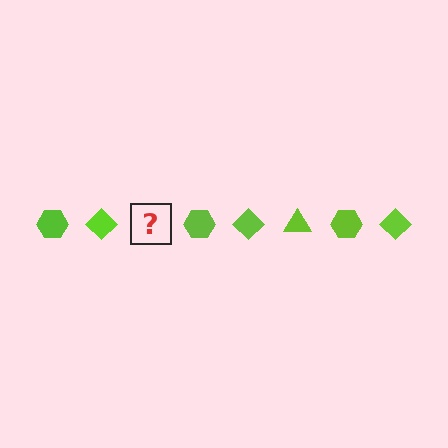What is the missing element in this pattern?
The missing element is a lime triangle.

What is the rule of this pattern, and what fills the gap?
The rule is that the pattern cycles through hexagon, diamond, triangle shapes in lime. The gap should be filled with a lime triangle.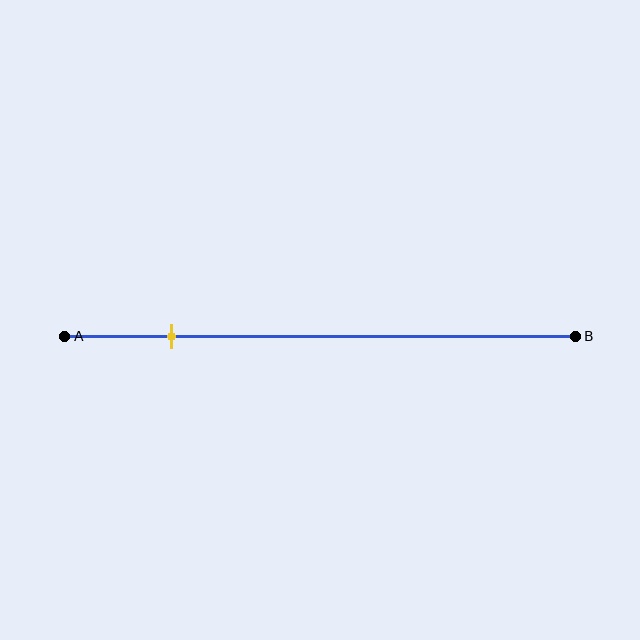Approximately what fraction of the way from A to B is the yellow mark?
The yellow mark is approximately 20% of the way from A to B.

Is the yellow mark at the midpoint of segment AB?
No, the mark is at about 20% from A, not at the 50% midpoint.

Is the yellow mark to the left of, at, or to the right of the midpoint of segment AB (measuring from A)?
The yellow mark is to the left of the midpoint of segment AB.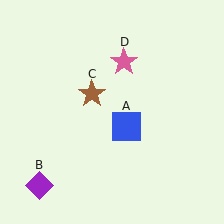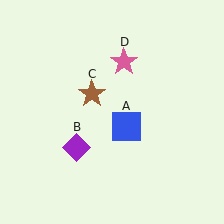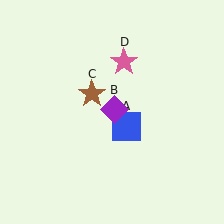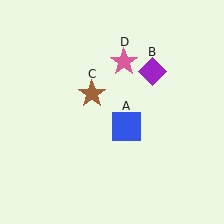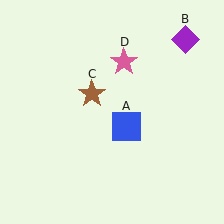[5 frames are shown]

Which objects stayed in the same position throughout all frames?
Blue square (object A) and brown star (object C) and pink star (object D) remained stationary.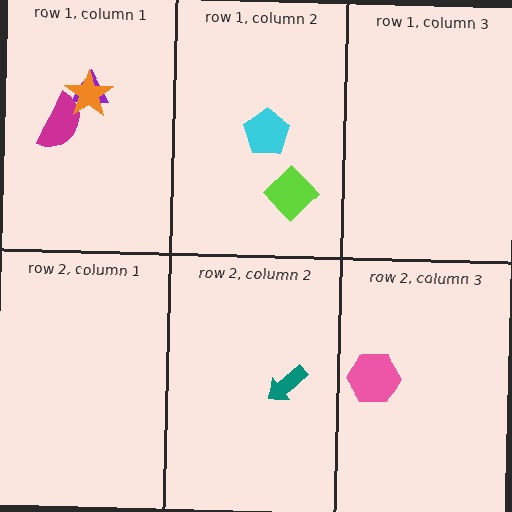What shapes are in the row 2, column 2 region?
The teal arrow.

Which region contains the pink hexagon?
The row 2, column 3 region.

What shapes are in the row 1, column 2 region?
The lime diamond, the cyan pentagon.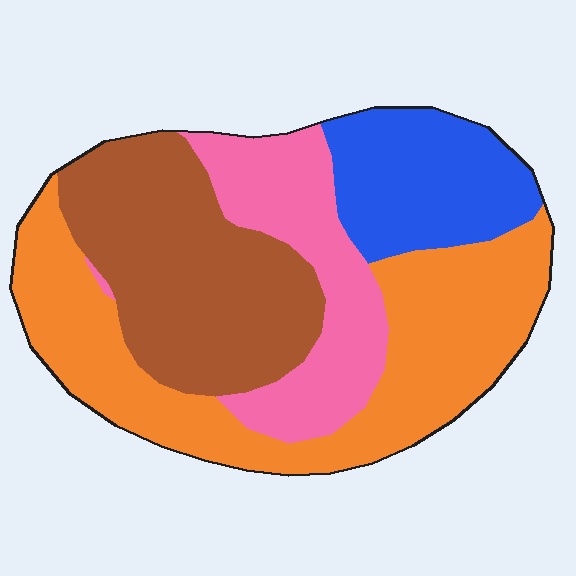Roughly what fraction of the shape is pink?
Pink covers roughly 20% of the shape.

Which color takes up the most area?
Orange, at roughly 35%.